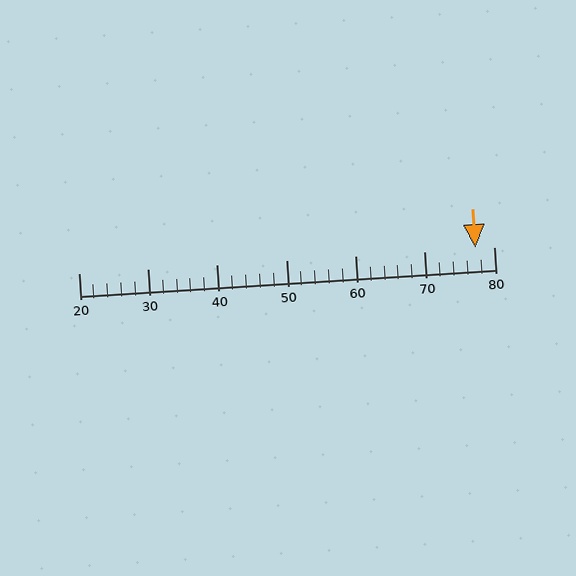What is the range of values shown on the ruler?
The ruler shows values from 20 to 80.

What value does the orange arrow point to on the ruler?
The orange arrow points to approximately 77.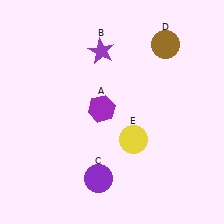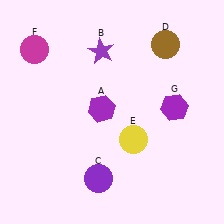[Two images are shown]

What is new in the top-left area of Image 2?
A magenta circle (F) was added in the top-left area of Image 2.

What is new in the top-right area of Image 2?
A purple hexagon (G) was added in the top-right area of Image 2.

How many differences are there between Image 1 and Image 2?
There are 2 differences between the two images.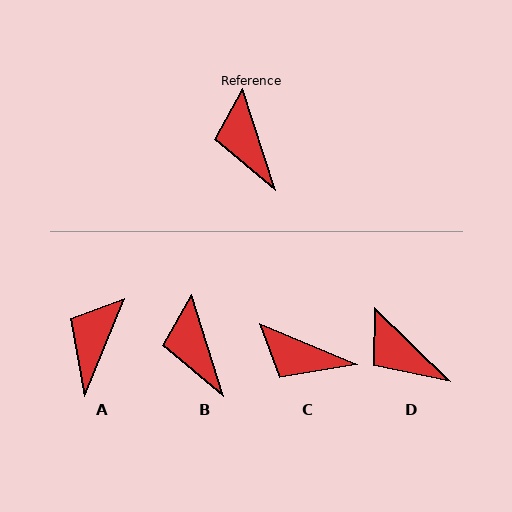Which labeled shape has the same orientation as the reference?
B.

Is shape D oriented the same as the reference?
No, it is off by about 28 degrees.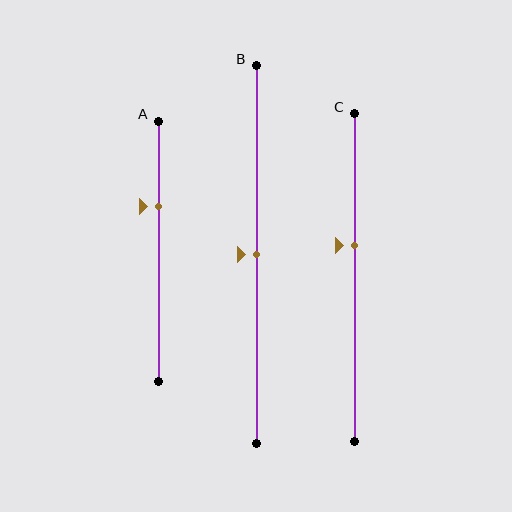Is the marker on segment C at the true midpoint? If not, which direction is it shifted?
No, the marker on segment C is shifted upward by about 10% of the segment length.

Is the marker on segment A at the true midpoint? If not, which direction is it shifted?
No, the marker on segment A is shifted upward by about 17% of the segment length.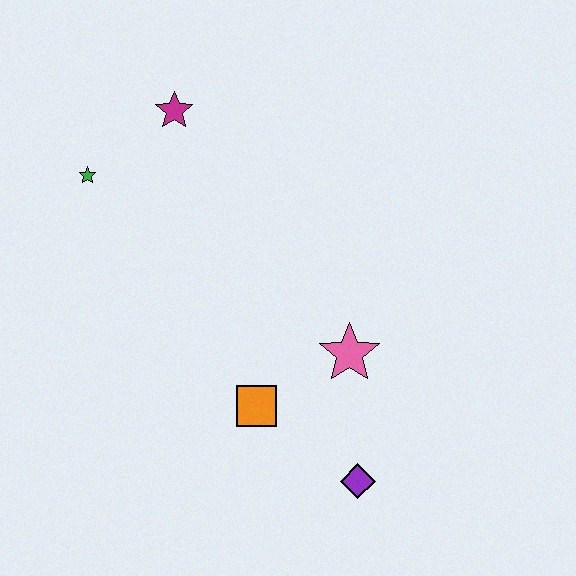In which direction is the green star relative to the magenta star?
The green star is to the left of the magenta star.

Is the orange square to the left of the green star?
No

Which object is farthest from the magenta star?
The purple diamond is farthest from the magenta star.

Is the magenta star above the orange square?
Yes